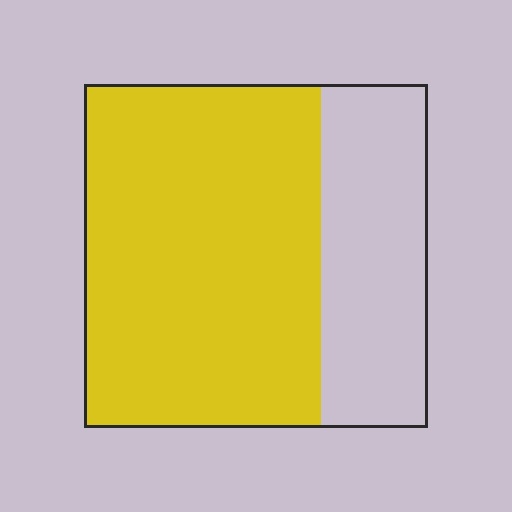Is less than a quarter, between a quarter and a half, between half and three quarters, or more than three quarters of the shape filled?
Between half and three quarters.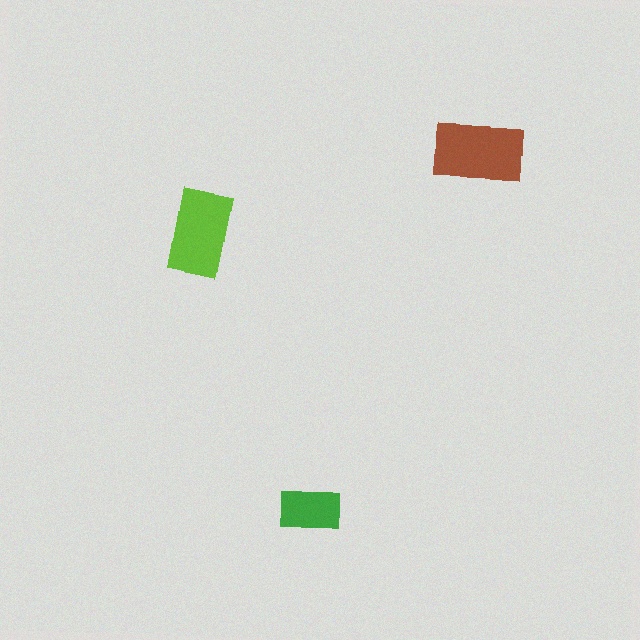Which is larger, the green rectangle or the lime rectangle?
The lime one.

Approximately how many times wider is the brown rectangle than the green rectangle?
About 1.5 times wider.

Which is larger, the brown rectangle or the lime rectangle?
The brown one.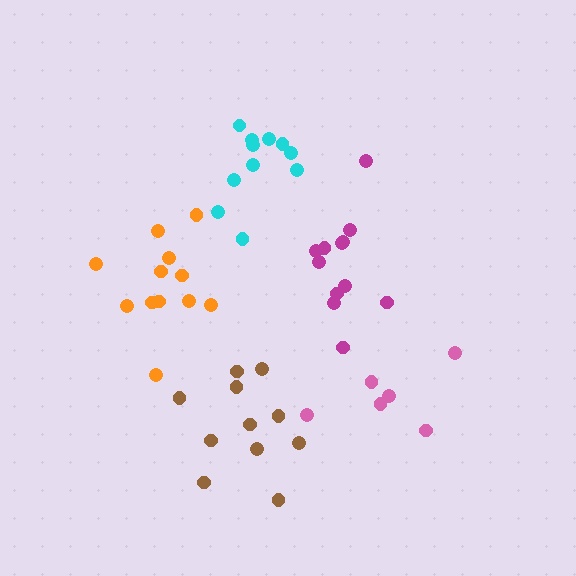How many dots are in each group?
Group 1: 6 dots, Group 2: 11 dots, Group 3: 12 dots, Group 4: 12 dots, Group 5: 11 dots (52 total).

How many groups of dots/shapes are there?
There are 5 groups.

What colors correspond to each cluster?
The clusters are colored: pink, brown, orange, magenta, cyan.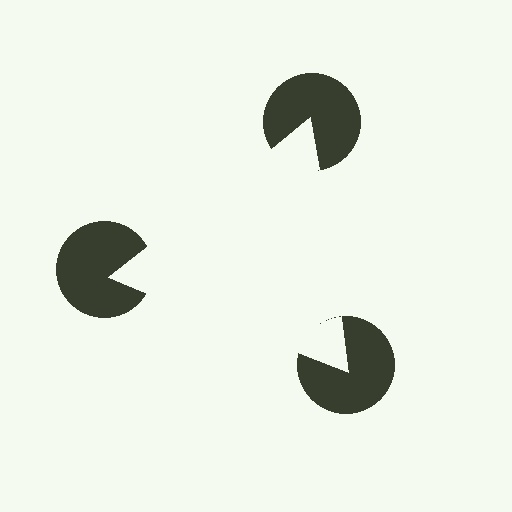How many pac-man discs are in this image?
There are 3 — one at each vertex of the illusory triangle.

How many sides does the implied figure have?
3 sides.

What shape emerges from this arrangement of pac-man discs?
An illusory triangle — its edges are inferred from the aligned wedge cuts in the pac-man discs, not physically drawn.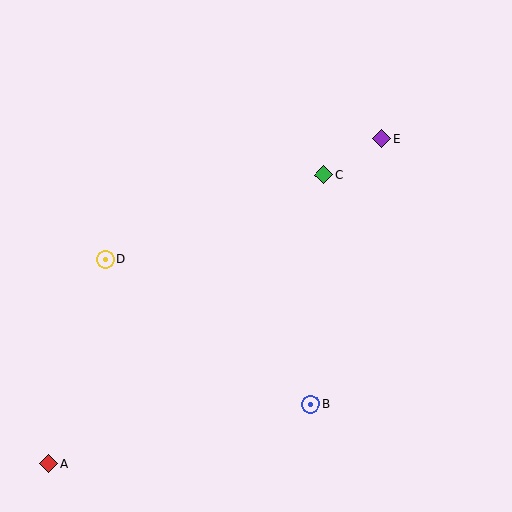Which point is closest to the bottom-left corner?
Point A is closest to the bottom-left corner.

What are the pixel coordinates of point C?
Point C is at (324, 175).